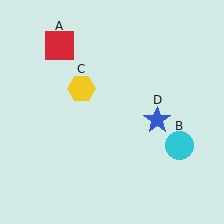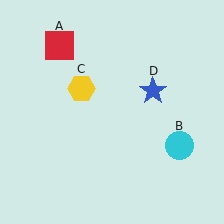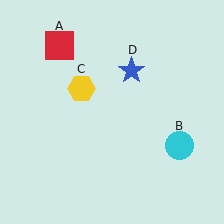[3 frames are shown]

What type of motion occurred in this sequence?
The blue star (object D) rotated counterclockwise around the center of the scene.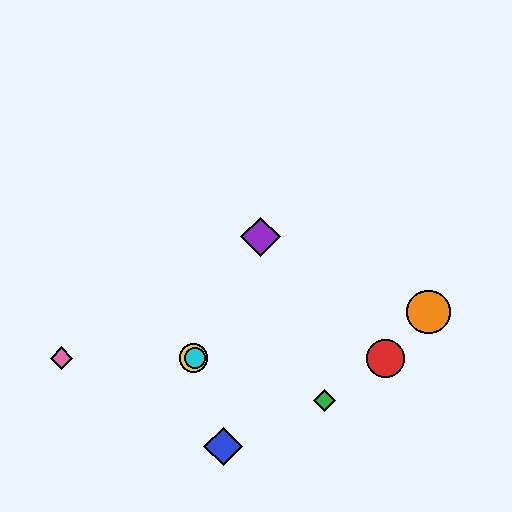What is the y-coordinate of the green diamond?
The green diamond is at y≈400.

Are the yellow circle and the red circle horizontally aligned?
Yes, both are at y≈358.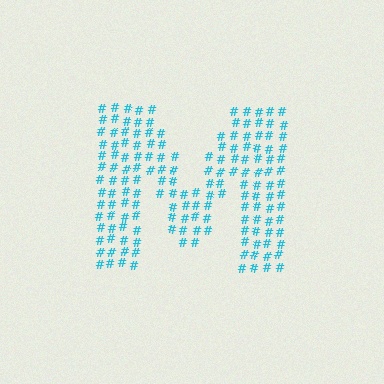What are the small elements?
The small elements are hash symbols.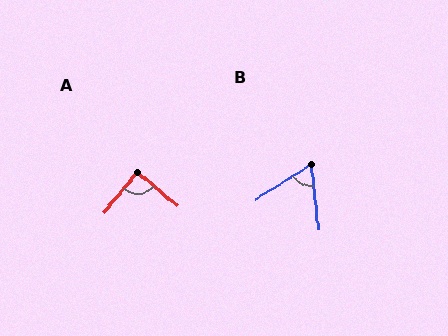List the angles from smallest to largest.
B (64°), A (90°).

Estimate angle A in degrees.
Approximately 90 degrees.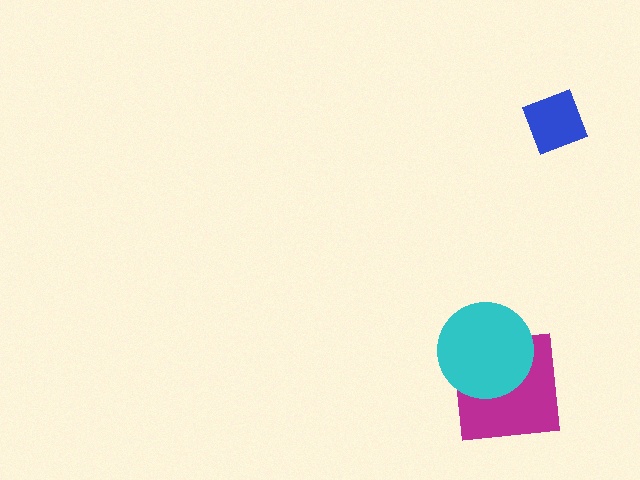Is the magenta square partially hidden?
Yes, it is partially covered by another shape.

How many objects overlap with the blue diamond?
0 objects overlap with the blue diamond.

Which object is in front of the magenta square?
The cyan circle is in front of the magenta square.